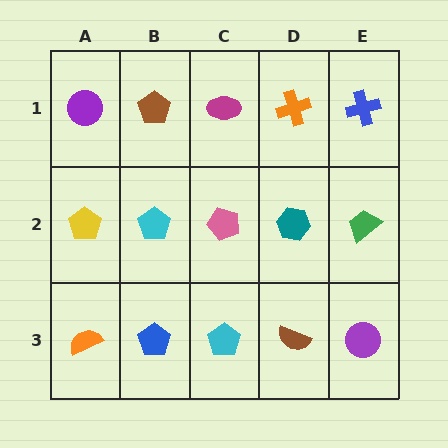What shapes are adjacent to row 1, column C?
A pink pentagon (row 2, column C), a brown pentagon (row 1, column B), an orange cross (row 1, column D).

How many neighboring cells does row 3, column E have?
2.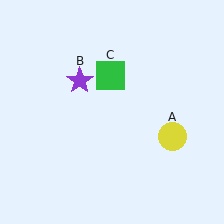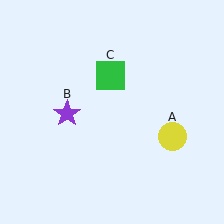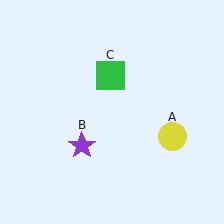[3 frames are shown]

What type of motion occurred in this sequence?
The purple star (object B) rotated counterclockwise around the center of the scene.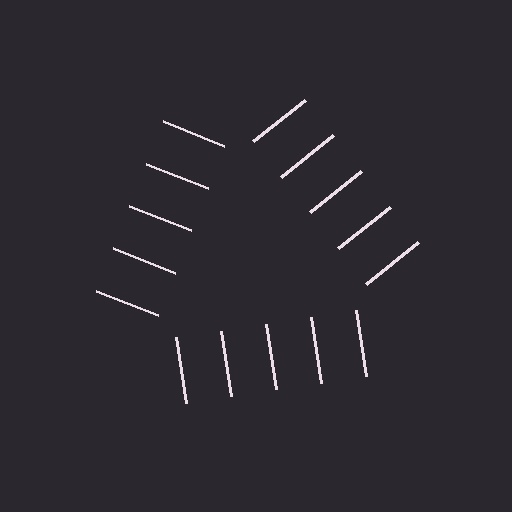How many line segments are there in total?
15 — 5 along each of the 3 edges.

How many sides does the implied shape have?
3 sides — the line-ends trace a triangle.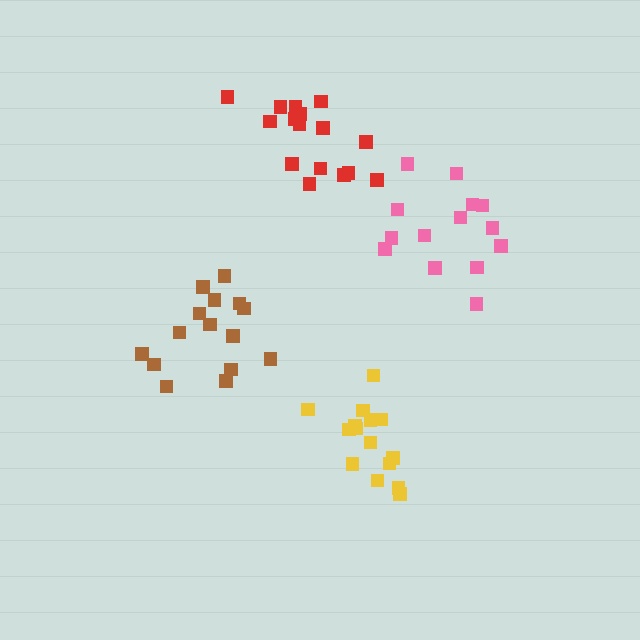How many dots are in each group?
Group 1: 16 dots, Group 2: 15 dots, Group 3: 14 dots, Group 4: 15 dots (60 total).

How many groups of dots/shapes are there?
There are 4 groups.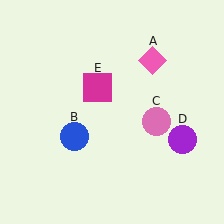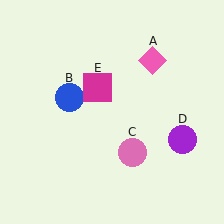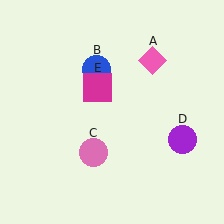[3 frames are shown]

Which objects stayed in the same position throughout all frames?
Pink diamond (object A) and purple circle (object D) and magenta square (object E) remained stationary.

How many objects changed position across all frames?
2 objects changed position: blue circle (object B), pink circle (object C).